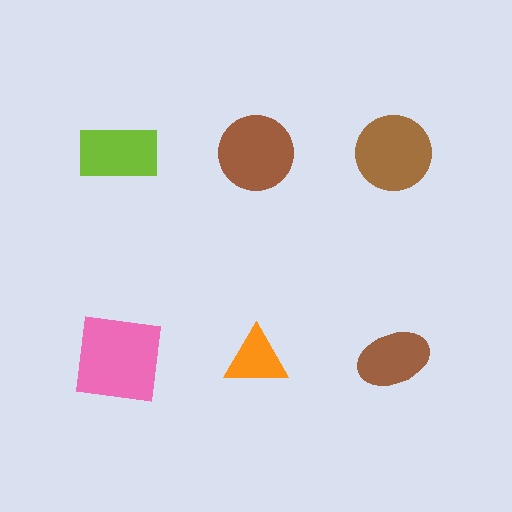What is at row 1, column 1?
A lime rectangle.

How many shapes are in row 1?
3 shapes.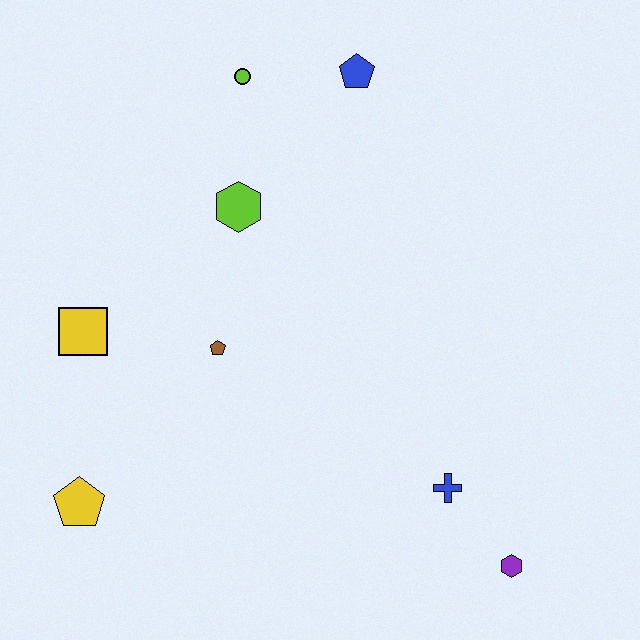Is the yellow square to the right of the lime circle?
No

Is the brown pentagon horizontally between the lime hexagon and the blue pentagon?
No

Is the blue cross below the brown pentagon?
Yes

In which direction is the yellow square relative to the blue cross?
The yellow square is to the left of the blue cross.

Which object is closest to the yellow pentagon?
The yellow square is closest to the yellow pentagon.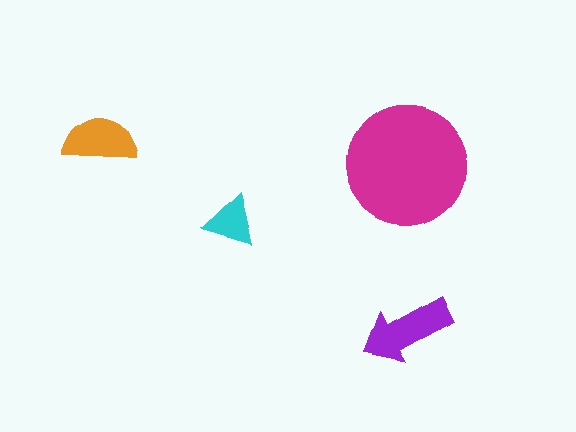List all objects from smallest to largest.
The cyan triangle, the orange semicircle, the purple arrow, the magenta circle.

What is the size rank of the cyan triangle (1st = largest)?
4th.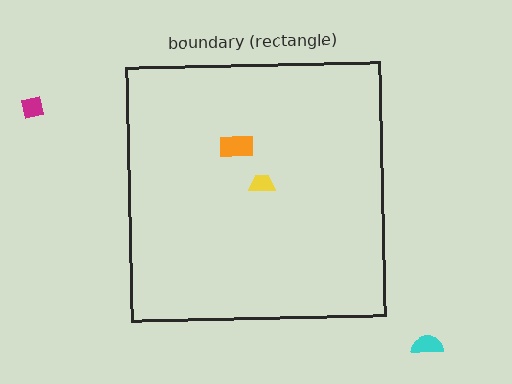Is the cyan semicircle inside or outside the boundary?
Outside.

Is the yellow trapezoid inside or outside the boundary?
Inside.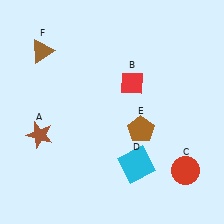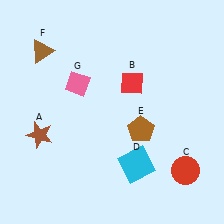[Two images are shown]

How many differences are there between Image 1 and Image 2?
There is 1 difference between the two images.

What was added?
A pink diamond (G) was added in Image 2.